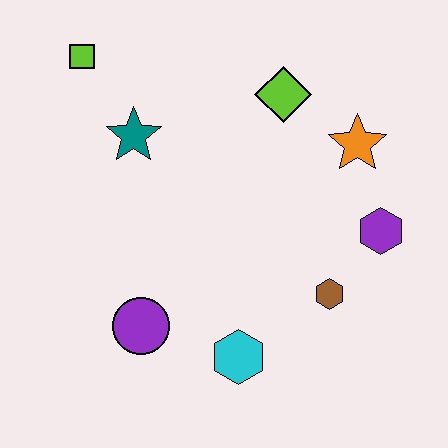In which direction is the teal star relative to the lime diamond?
The teal star is to the left of the lime diamond.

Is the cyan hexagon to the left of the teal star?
No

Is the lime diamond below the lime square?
Yes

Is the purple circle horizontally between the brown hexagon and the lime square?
Yes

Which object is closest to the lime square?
The teal star is closest to the lime square.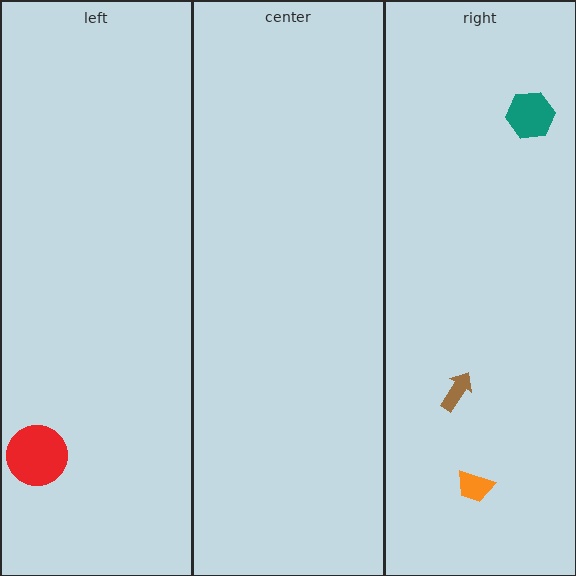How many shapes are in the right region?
3.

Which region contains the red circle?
The left region.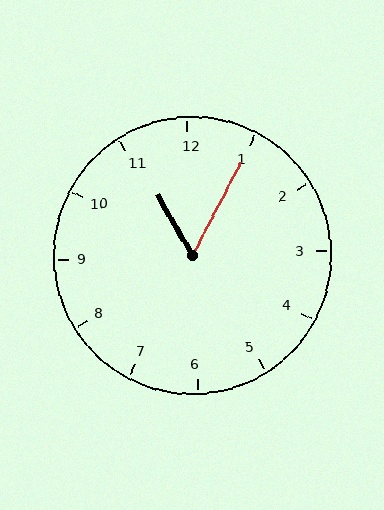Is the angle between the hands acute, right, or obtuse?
It is acute.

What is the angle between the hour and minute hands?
Approximately 58 degrees.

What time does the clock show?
11:05.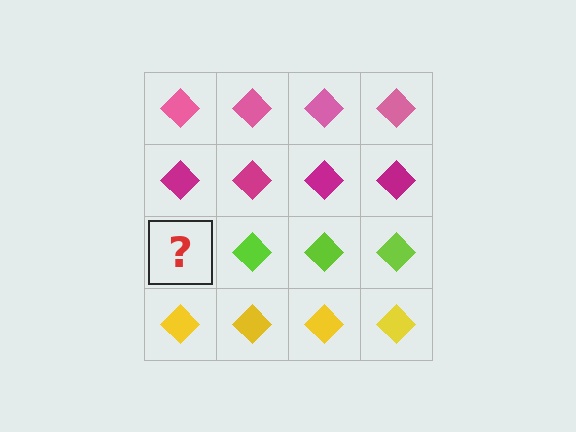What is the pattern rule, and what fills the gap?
The rule is that each row has a consistent color. The gap should be filled with a lime diamond.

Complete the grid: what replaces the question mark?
The question mark should be replaced with a lime diamond.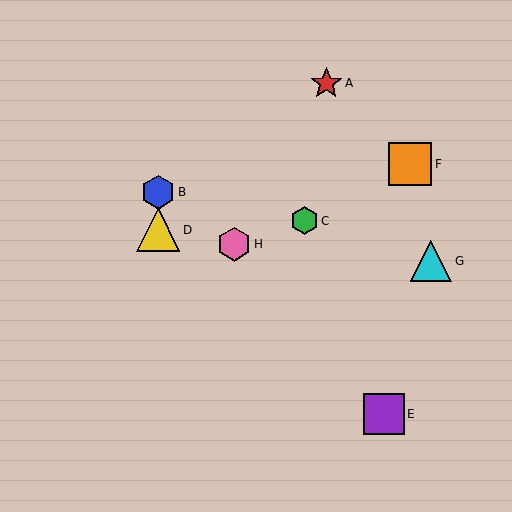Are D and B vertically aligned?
Yes, both are at x≈158.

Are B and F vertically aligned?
No, B is at x≈158 and F is at x≈410.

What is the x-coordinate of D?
Object D is at x≈158.